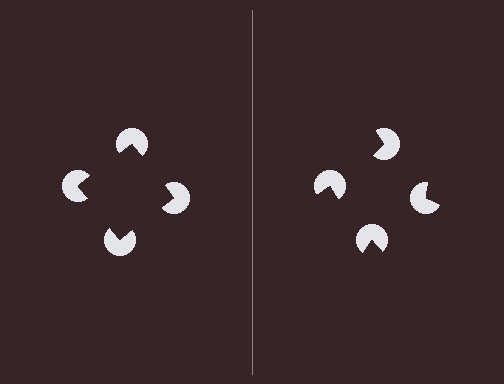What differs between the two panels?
The pac-man discs are positioned identically on both sides; only the wedge orientations differ. On the left they align to a square; on the right they are misaligned.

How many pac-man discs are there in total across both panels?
8 — 4 on each side.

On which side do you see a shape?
An illusory square appears on the left side. On the right side the wedge cuts are rotated, so no coherent shape forms.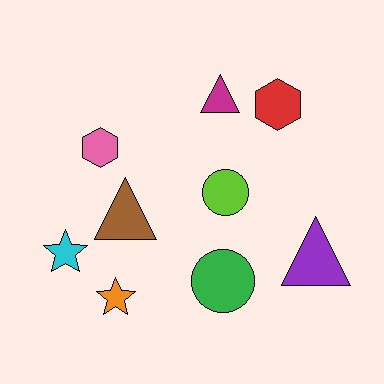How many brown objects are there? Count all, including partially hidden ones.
There is 1 brown object.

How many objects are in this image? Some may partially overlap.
There are 9 objects.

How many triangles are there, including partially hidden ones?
There are 3 triangles.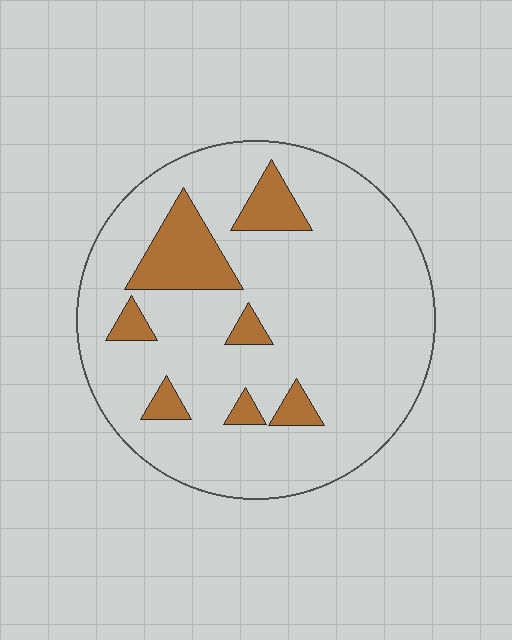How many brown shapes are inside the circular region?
7.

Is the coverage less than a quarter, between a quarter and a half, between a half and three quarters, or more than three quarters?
Less than a quarter.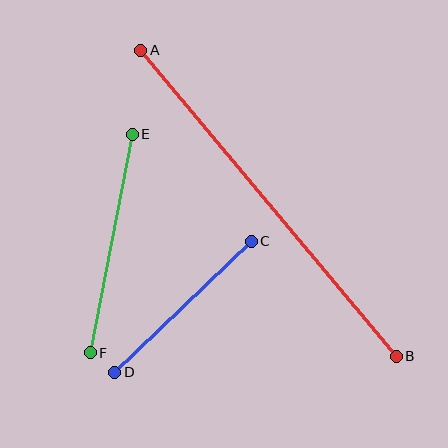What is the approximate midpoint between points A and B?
The midpoint is at approximately (268, 203) pixels.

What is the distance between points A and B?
The distance is approximately 399 pixels.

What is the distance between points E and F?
The distance is approximately 223 pixels.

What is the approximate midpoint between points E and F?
The midpoint is at approximately (111, 244) pixels.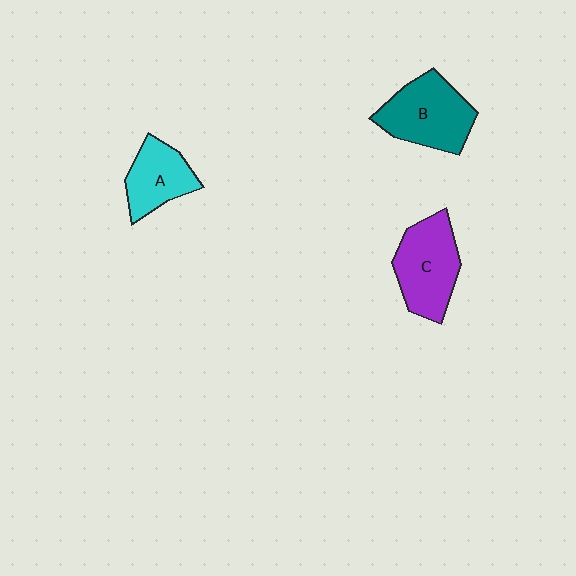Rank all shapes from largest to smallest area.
From largest to smallest: B (teal), C (purple), A (cyan).